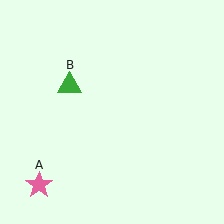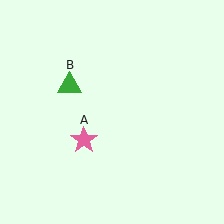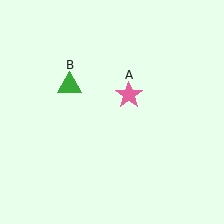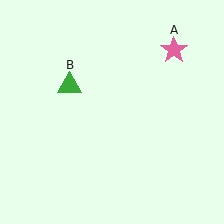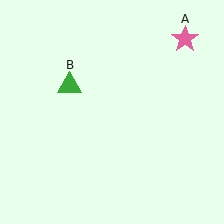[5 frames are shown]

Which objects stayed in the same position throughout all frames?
Green triangle (object B) remained stationary.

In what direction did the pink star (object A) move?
The pink star (object A) moved up and to the right.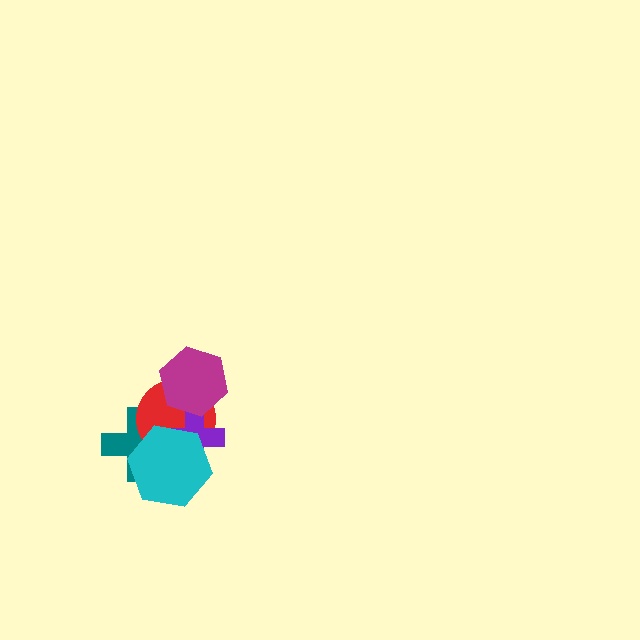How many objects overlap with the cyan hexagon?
3 objects overlap with the cyan hexagon.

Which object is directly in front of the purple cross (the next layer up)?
The cyan hexagon is directly in front of the purple cross.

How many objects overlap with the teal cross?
3 objects overlap with the teal cross.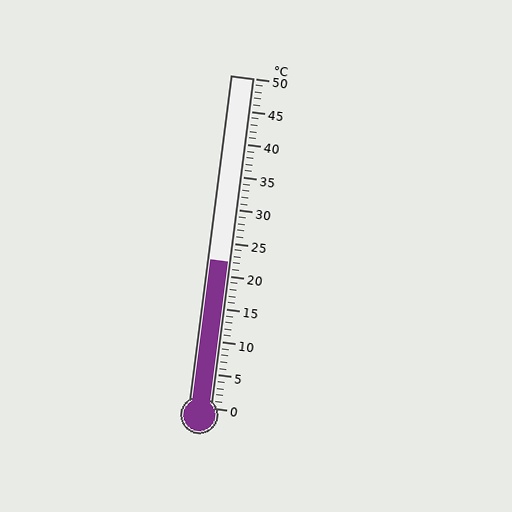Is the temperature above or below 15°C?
The temperature is above 15°C.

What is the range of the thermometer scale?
The thermometer scale ranges from 0°C to 50°C.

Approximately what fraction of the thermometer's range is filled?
The thermometer is filled to approximately 45% of its range.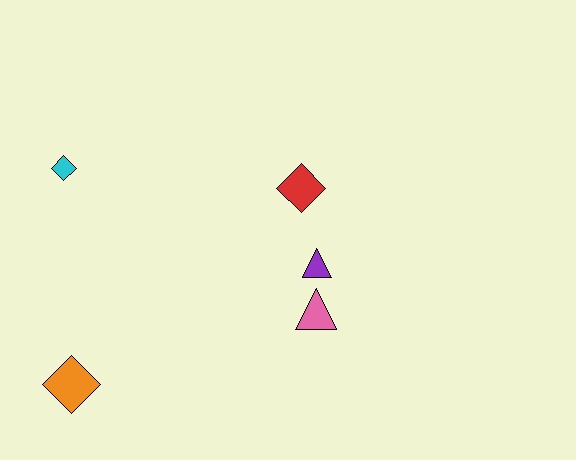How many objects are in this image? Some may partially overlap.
There are 5 objects.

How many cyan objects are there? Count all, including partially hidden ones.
There is 1 cyan object.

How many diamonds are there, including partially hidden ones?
There are 3 diamonds.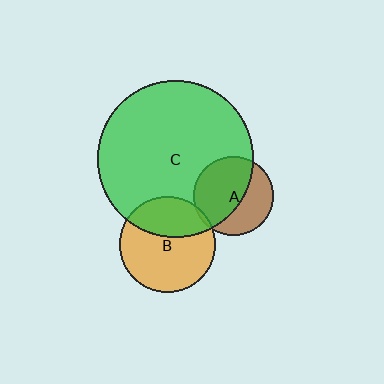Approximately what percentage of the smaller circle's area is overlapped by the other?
Approximately 35%.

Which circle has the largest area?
Circle C (green).